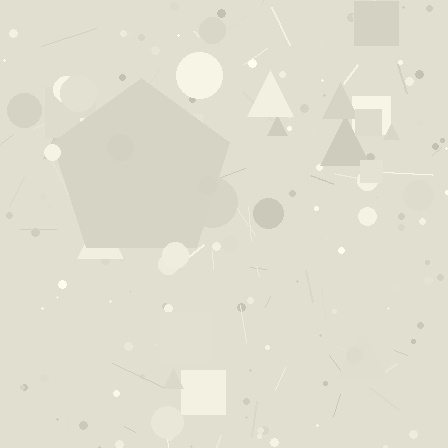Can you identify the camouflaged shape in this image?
The camouflaged shape is a pentagon.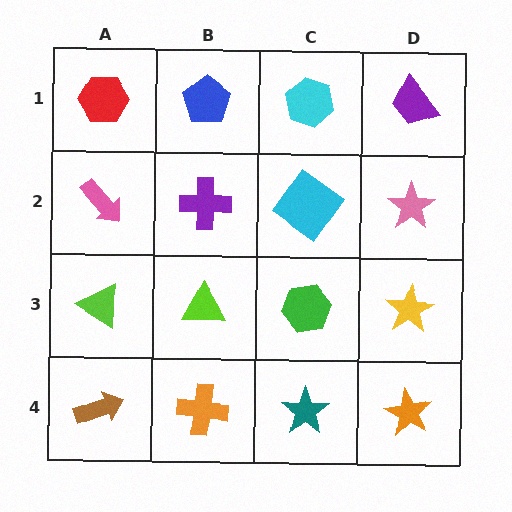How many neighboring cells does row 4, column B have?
3.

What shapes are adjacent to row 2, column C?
A cyan hexagon (row 1, column C), a green hexagon (row 3, column C), a purple cross (row 2, column B), a pink star (row 2, column D).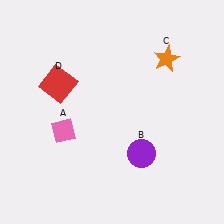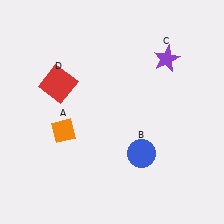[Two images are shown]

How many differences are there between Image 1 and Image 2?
There are 3 differences between the two images.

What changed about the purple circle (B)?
In Image 1, B is purple. In Image 2, it changed to blue.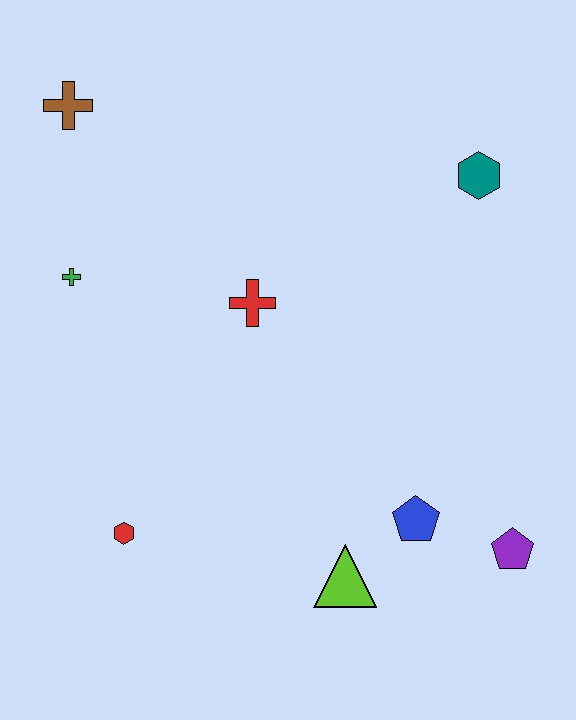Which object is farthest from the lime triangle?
The brown cross is farthest from the lime triangle.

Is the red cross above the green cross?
No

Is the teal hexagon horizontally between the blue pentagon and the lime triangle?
No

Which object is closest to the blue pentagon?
The lime triangle is closest to the blue pentagon.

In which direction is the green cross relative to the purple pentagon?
The green cross is to the left of the purple pentagon.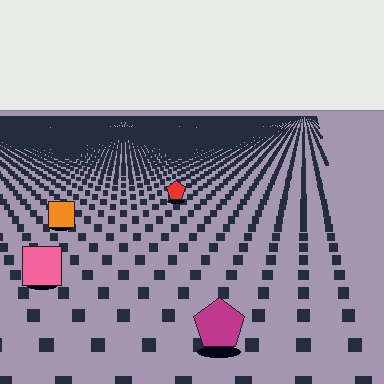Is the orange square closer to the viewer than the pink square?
No. The pink square is closer — you can tell from the texture gradient: the ground texture is coarser near it.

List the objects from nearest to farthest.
From nearest to farthest: the magenta pentagon, the pink square, the orange square, the red pentagon.